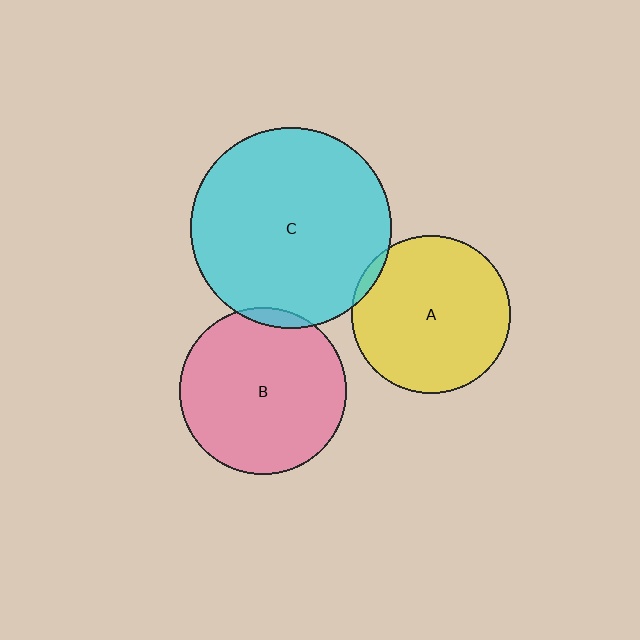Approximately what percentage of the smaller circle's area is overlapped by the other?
Approximately 5%.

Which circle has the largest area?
Circle C (cyan).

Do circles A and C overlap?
Yes.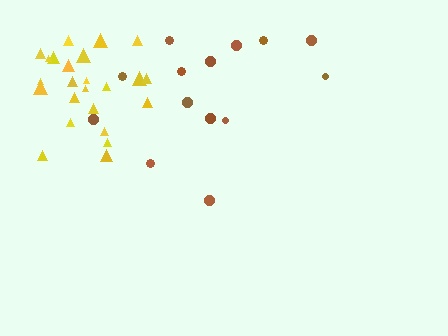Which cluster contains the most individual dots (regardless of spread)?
Yellow (24).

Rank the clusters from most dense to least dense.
yellow, brown.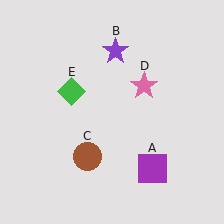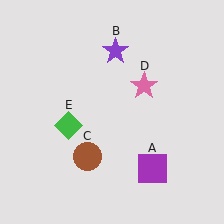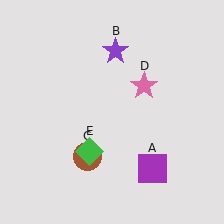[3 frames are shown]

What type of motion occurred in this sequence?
The green diamond (object E) rotated counterclockwise around the center of the scene.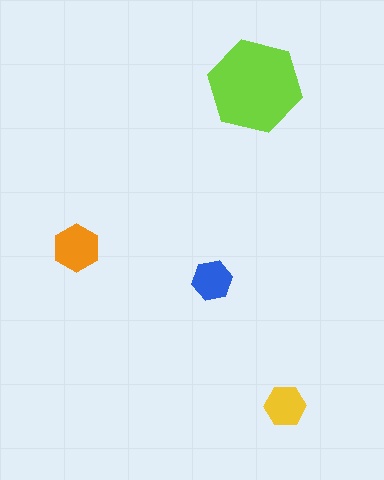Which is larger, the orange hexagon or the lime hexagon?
The lime one.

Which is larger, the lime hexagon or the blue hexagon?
The lime one.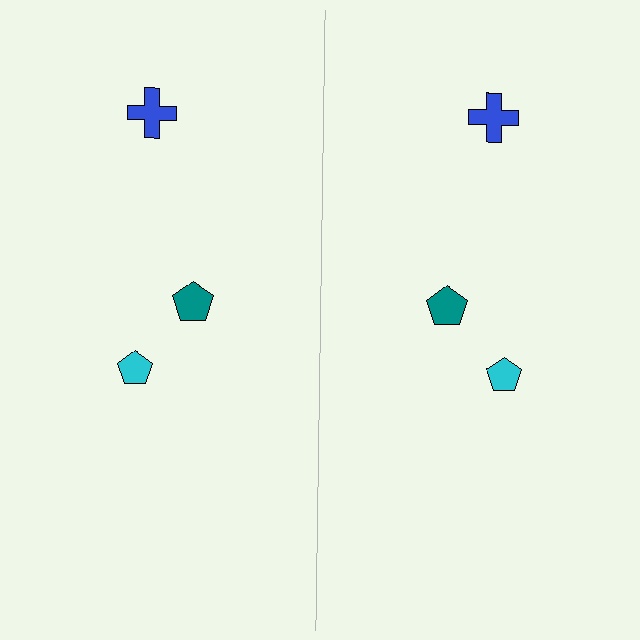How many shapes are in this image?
There are 6 shapes in this image.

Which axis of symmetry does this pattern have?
The pattern has a vertical axis of symmetry running through the center of the image.